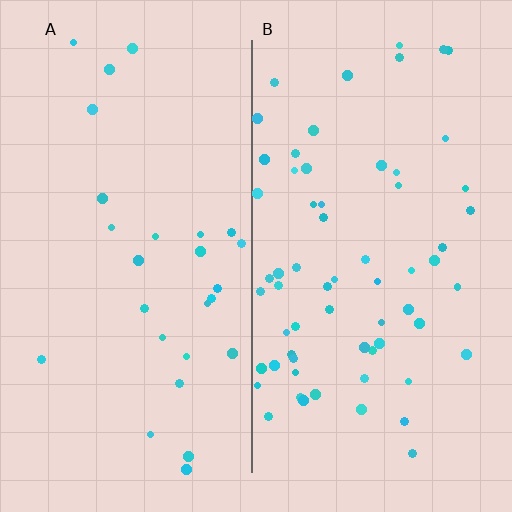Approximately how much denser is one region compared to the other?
Approximately 2.5× — region B over region A.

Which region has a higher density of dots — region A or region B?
B (the right).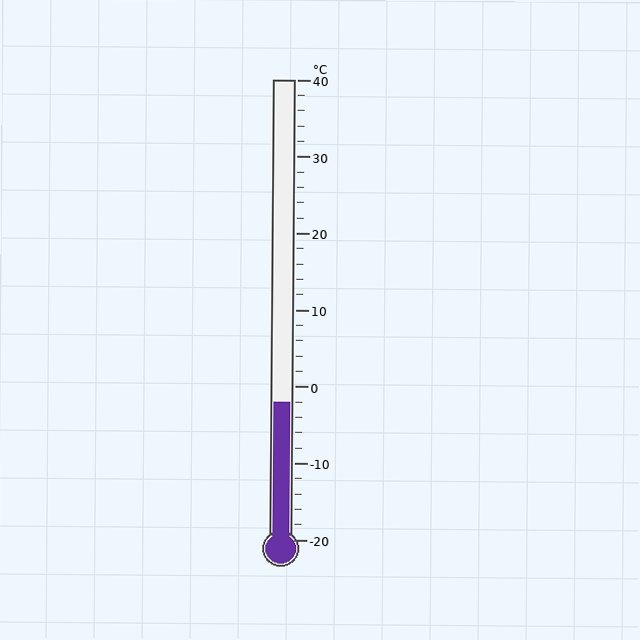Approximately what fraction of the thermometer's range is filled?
The thermometer is filled to approximately 30% of its range.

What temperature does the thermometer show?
The thermometer shows approximately -2°C.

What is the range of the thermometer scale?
The thermometer scale ranges from -20°C to 40°C.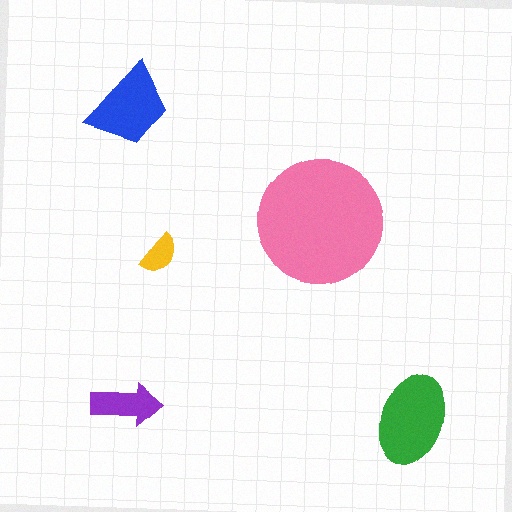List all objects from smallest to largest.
The yellow semicircle, the purple arrow, the blue trapezoid, the green ellipse, the pink circle.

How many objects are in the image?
There are 5 objects in the image.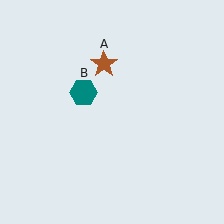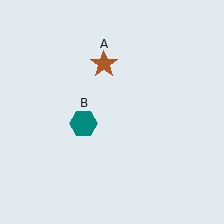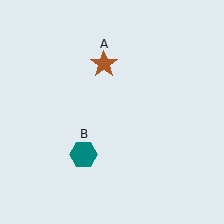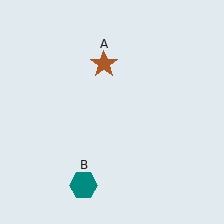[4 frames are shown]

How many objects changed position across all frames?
1 object changed position: teal hexagon (object B).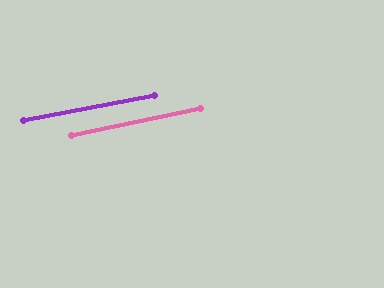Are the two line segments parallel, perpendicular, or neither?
Parallel — their directions differ by only 1.6°.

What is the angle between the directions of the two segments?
Approximately 2 degrees.